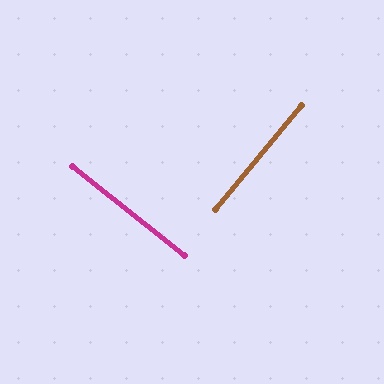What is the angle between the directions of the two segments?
Approximately 89 degrees.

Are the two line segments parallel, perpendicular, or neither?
Perpendicular — they meet at approximately 89°.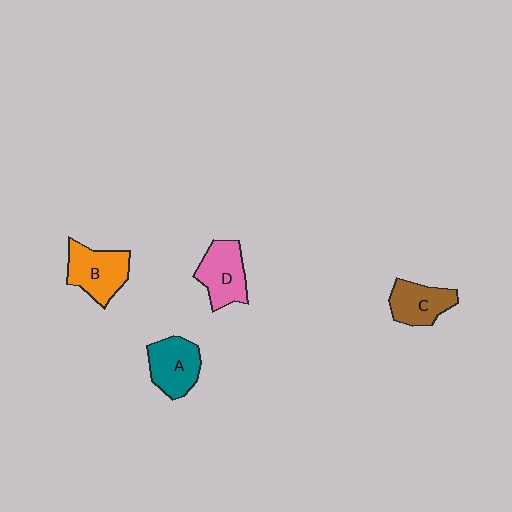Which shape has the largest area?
Shape B (orange).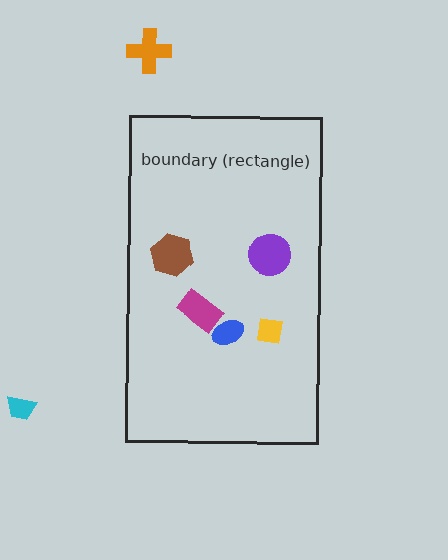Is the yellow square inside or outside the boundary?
Inside.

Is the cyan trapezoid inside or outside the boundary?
Outside.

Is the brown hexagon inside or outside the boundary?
Inside.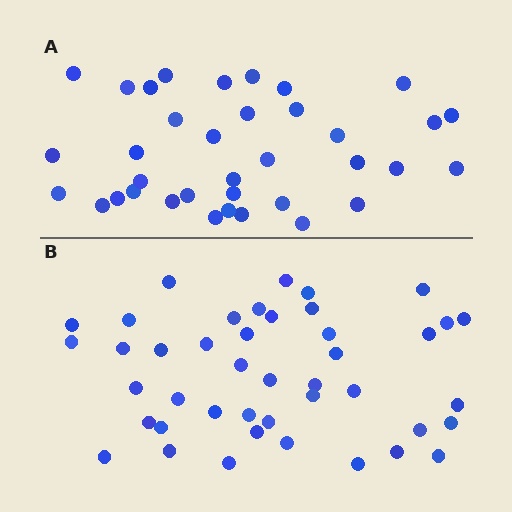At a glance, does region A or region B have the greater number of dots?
Region B (the bottom region) has more dots.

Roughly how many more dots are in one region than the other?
Region B has roughly 8 or so more dots than region A.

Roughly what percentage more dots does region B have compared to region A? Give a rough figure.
About 20% more.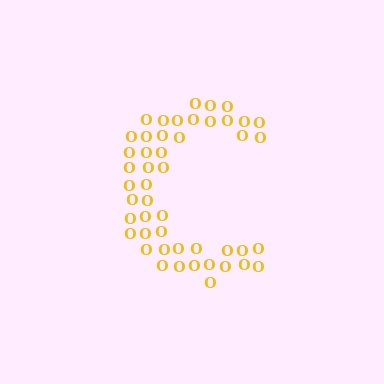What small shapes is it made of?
It is made of small letter O's.